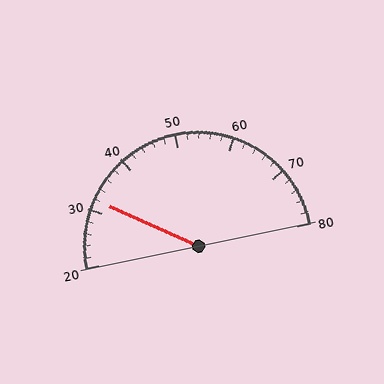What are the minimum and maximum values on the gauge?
The gauge ranges from 20 to 80.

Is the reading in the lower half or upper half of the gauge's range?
The reading is in the lower half of the range (20 to 80).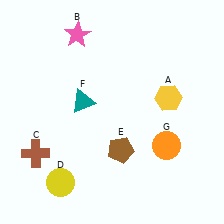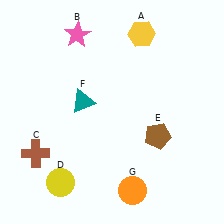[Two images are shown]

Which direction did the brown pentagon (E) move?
The brown pentagon (E) moved right.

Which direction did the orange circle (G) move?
The orange circle (G) moved down.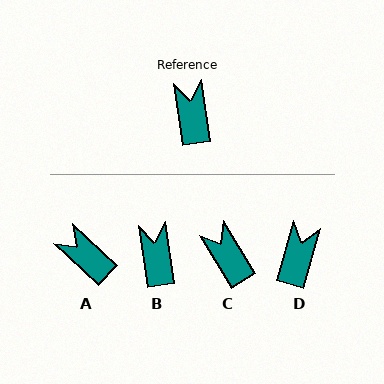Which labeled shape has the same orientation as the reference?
B.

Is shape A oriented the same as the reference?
No, it is off by about 39 degrees.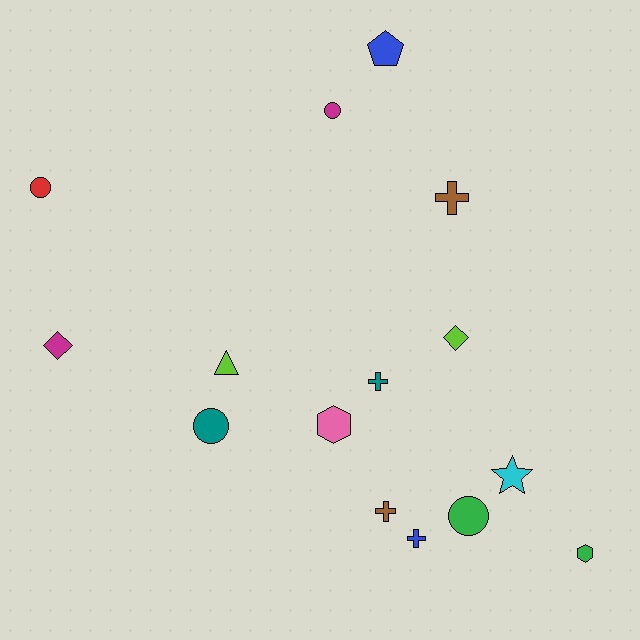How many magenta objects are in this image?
There are 2 magenta objects.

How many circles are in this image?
There are 4 circles.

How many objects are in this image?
There are 15 objects.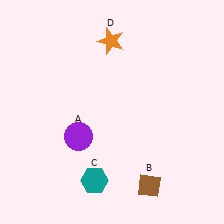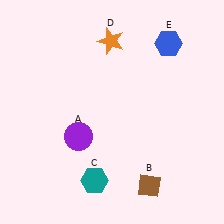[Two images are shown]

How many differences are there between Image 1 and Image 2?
There is 1 difference between the two images.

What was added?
A blue hexagon (E) was added in Image 2.